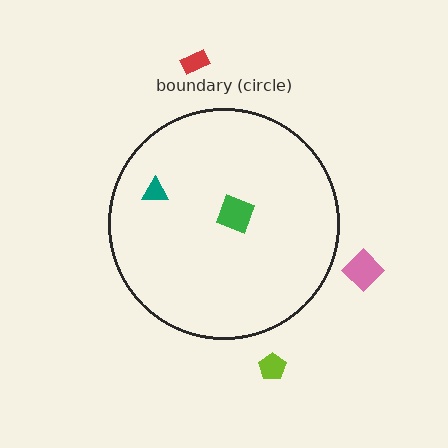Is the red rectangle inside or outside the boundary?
Outside.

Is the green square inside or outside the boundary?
Inside.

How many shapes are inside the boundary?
2 inside, 3 outside.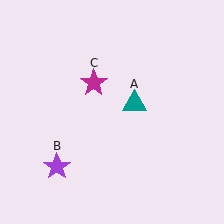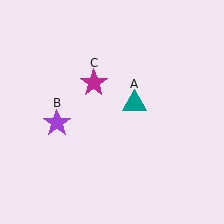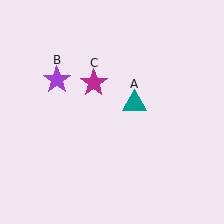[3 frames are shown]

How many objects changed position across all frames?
1 object changed position: purple star (object B).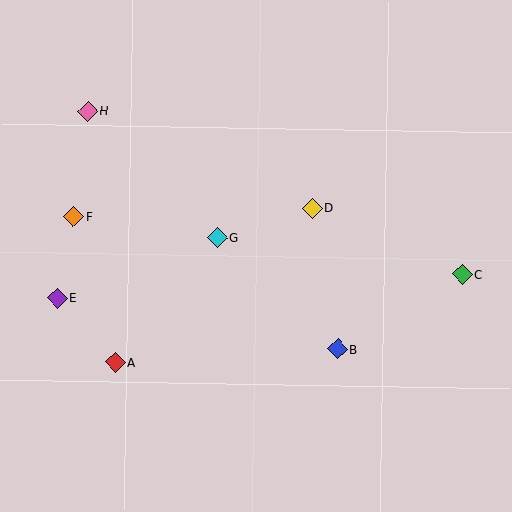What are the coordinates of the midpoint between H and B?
The midpoint between H and B is at (213, 230).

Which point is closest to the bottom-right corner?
Point B is closest to the bottom-right corner.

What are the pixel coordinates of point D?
Point D is at (312, 208).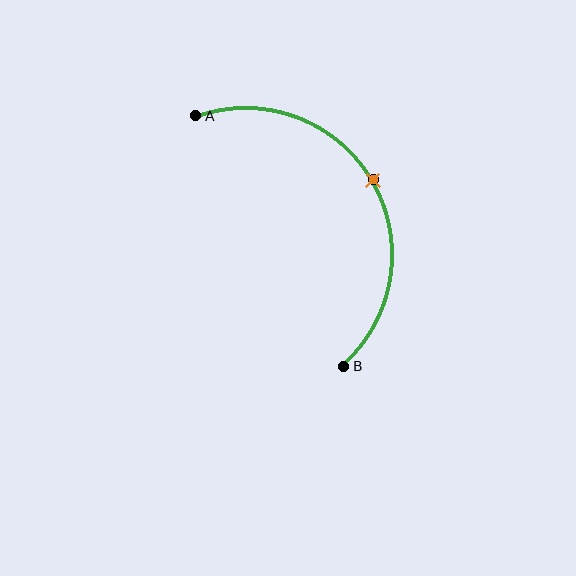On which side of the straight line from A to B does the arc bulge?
The arc bulges to the right of the straight line connecting A and B.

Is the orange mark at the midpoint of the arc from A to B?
Yes. The orange mark lies on the arc at equal arc-length from both A and B — it is the arc midpoint.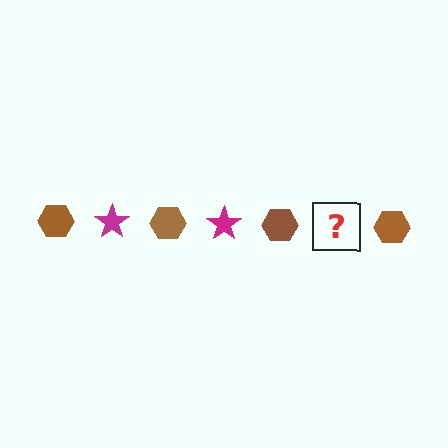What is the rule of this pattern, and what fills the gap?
The rule is that the pattern alternates between brown hexagon and magenta star. The gap should be filled with a magenta star.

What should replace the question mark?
The question mark should be replaced with a magenta star.